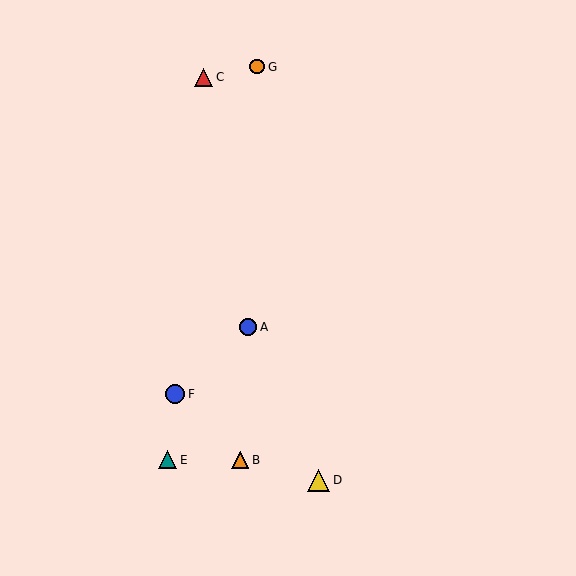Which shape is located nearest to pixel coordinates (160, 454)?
The teal triangle (labeled E) at (168, 460) is nearest to that location.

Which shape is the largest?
The yellow triangle (labeled D) is the largest.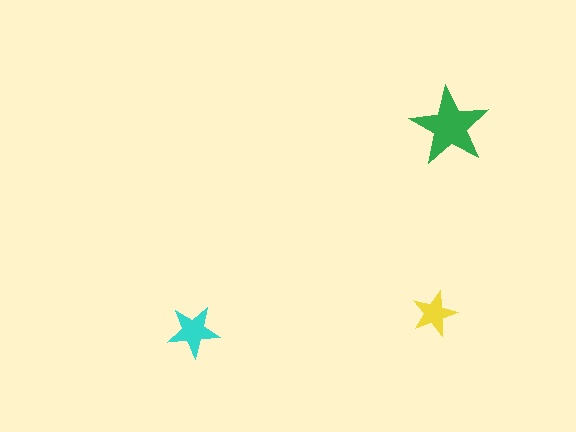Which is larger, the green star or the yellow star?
The green one.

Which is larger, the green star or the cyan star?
The green one.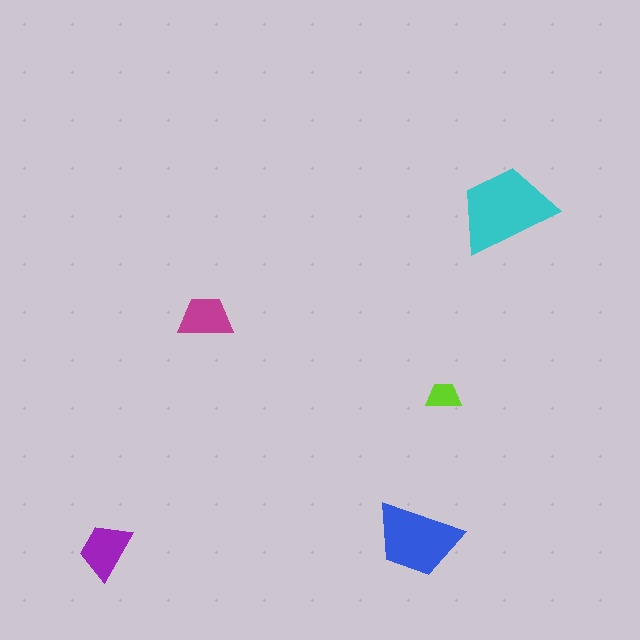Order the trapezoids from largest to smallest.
the cyan one, the blue one, the purple one, the magenta one, the lime one.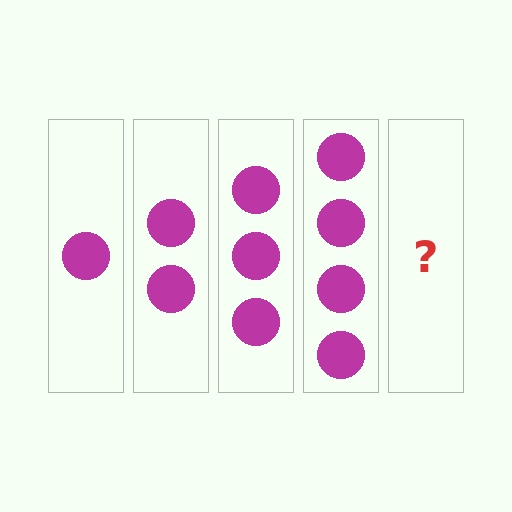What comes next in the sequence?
The next element should be 5 circles.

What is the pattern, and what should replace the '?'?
The pattern is that each step adds one more circle. The '?' should be 5 circles.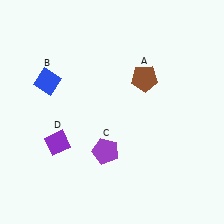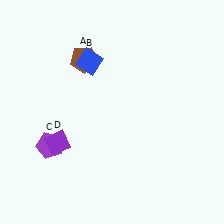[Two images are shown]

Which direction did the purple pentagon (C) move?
The purple pentagon (C) moved left.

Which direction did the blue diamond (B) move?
The blue diamond (B) moved right.